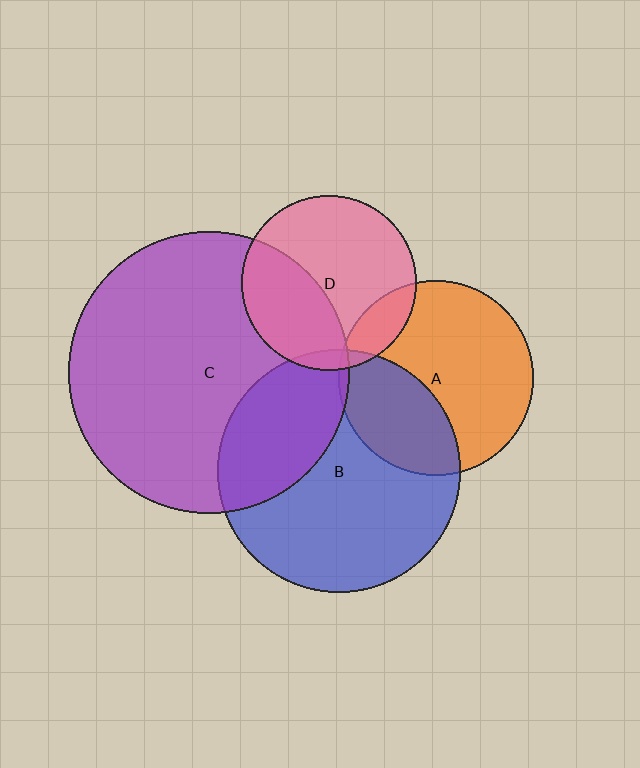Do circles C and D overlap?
Yes.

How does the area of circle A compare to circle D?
Approximately 1.2 times.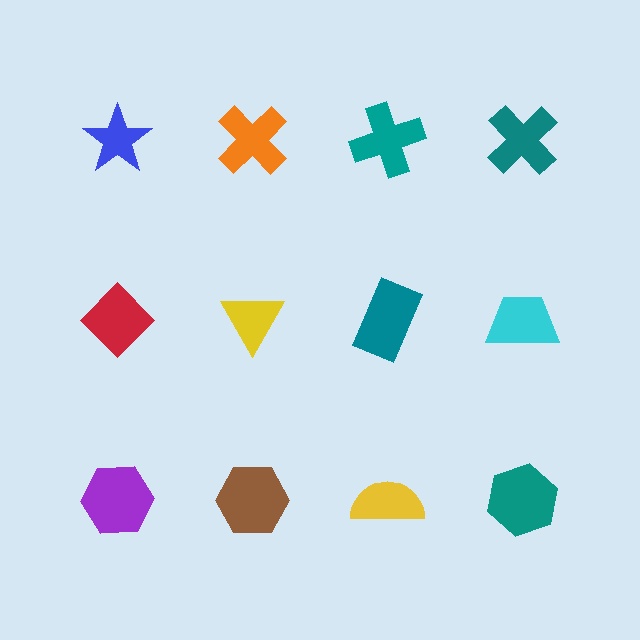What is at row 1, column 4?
A teal cross.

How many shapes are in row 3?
4 shapes.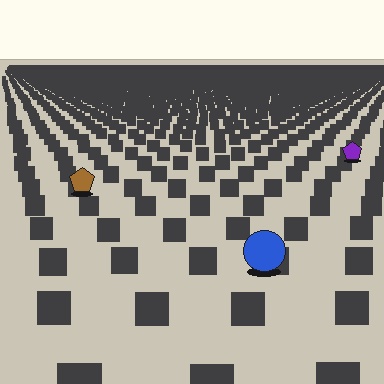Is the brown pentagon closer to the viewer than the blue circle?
No. The blue circle is closer — you can tell from the texture gradient: the ground texture is coarser near it.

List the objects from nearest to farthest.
From nearest to farthest: the blue circle, the brown pentagon, the purple pentagon.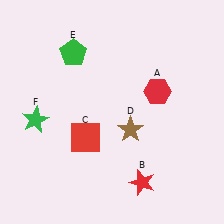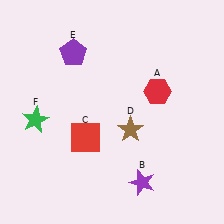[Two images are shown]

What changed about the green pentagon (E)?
In Image 1, E is green. In Image 2, it changed to purple.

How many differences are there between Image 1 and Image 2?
There are 2 differences between the two images.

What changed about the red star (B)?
In Image 1, B is red. In Image 2, it changed to purple.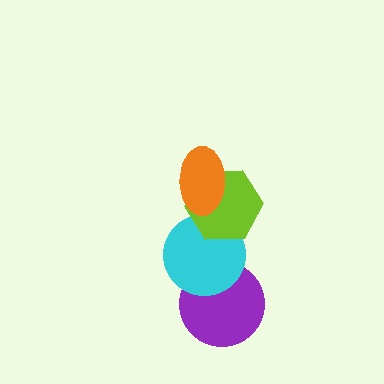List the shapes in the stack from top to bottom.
From top to bottom: the orange ellipse, the lime hexagon, the cyan circle, the purple circle.